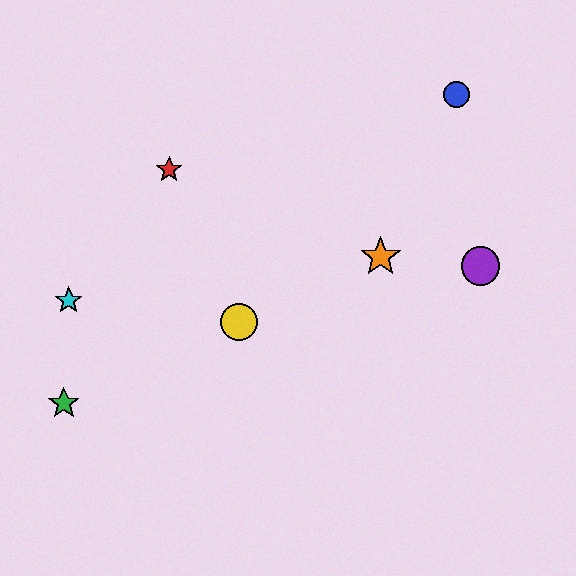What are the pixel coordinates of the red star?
The red star is at (169, 170).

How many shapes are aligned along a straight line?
3 shapes (the green star, the yellow circle, the orange star) are aligned along a straight line.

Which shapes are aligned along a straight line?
The green star, the yellow circle, the orange star are aligned along a straight line.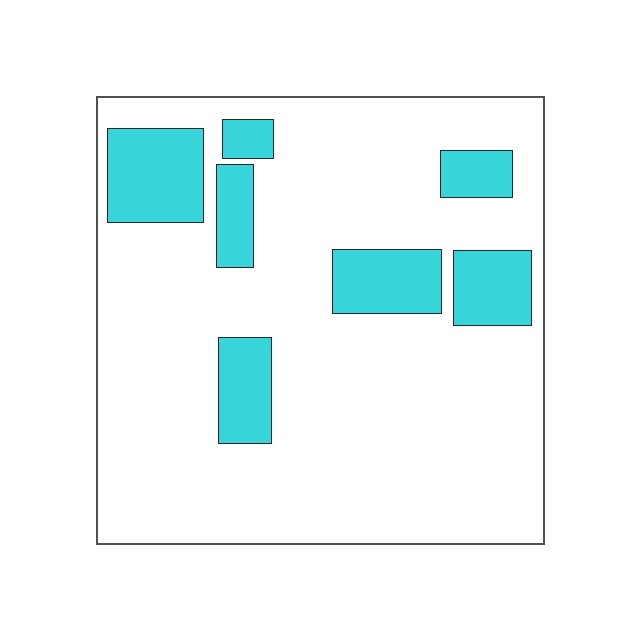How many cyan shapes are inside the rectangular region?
7.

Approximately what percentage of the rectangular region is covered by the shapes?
Approximately 20%.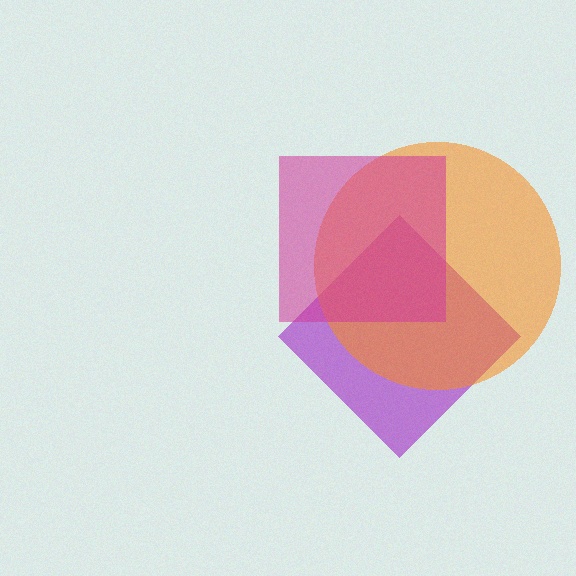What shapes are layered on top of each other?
The layered shapes are: a purple diamond, an orange circle, a magenta square.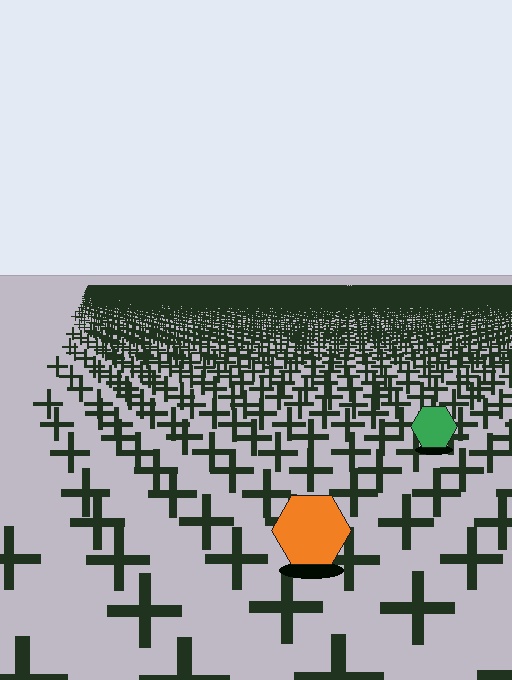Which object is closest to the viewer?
The orange hexagon is closest. The texture marks near it are larger and more spread out.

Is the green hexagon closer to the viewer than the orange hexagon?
No. The orange hexagon is closer — you can tell from the texture gradient: the ground texture is coarser near it.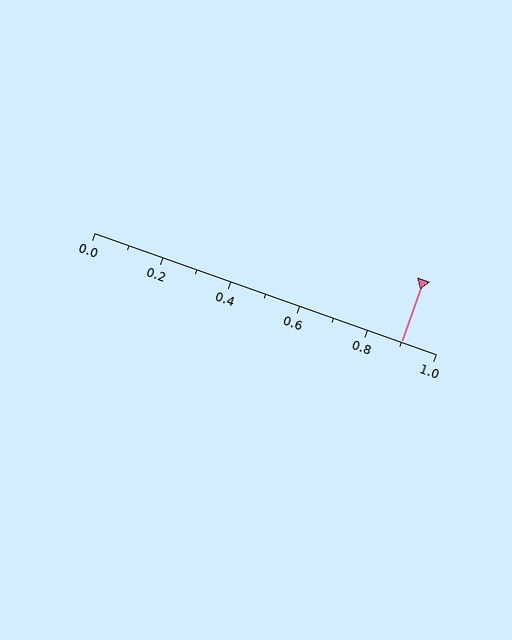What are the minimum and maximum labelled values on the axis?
The axis runs from 0.0 to 1.0.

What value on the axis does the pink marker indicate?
The marker indicates approximately 0.9.